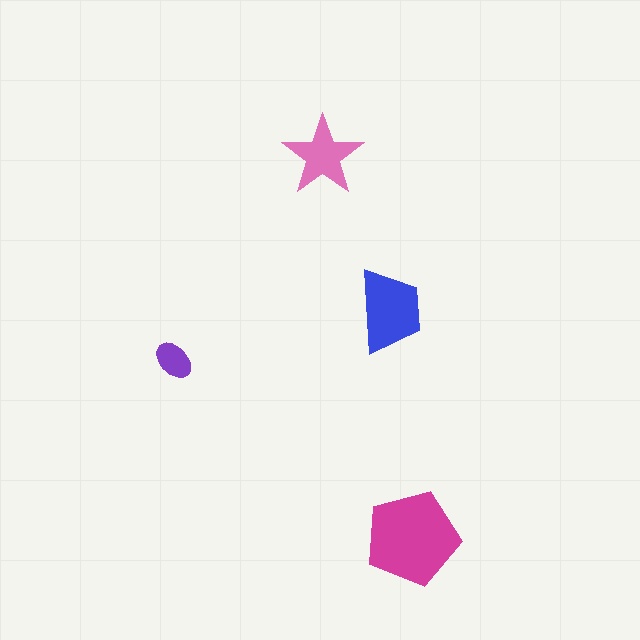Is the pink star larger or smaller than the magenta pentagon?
Smaller.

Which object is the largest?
The magenta pentagon.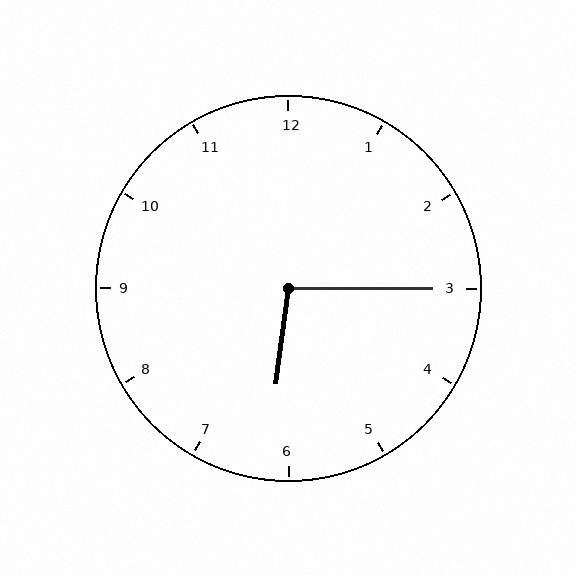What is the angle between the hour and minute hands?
Approximately 98 degrees.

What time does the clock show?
6:15.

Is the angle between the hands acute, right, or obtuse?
It is obtuse.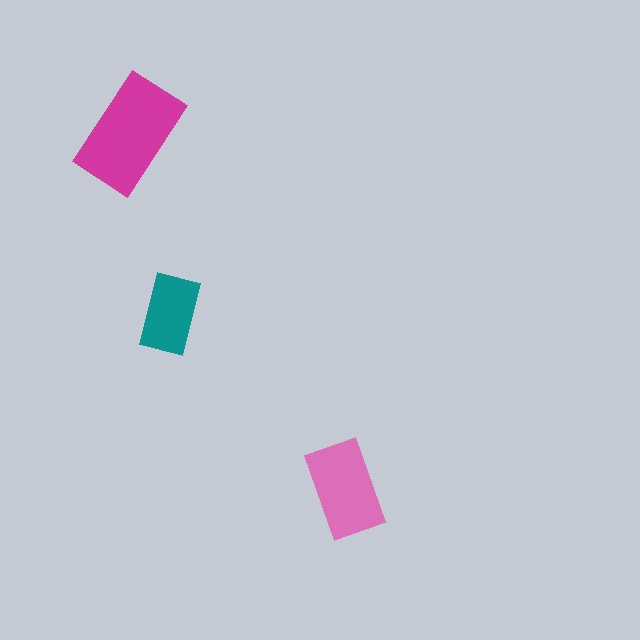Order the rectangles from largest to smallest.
the magenta one, the pink one, the teal one.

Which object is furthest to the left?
The magenta rectangle is leftmost.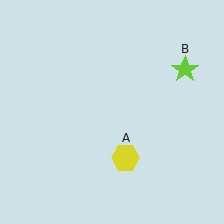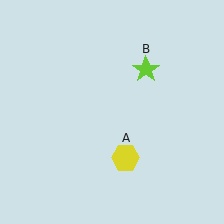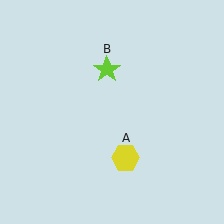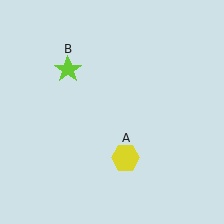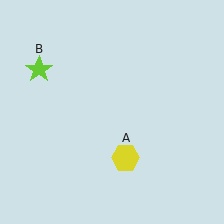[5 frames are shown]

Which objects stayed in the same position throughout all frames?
Yellow hexagon (object A) remained stationary.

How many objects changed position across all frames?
1 object changed position: lime star (object B).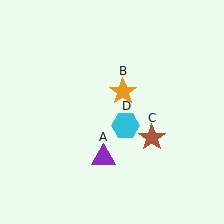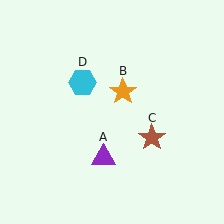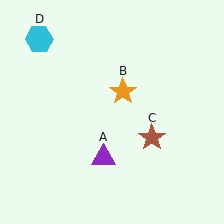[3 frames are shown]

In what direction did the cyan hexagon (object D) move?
The cyan hexagon (object D) moved up and to the left.